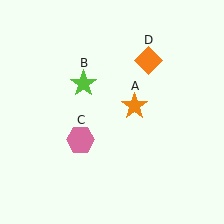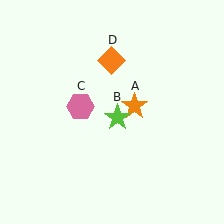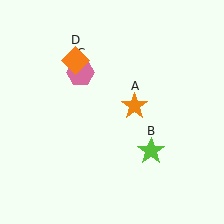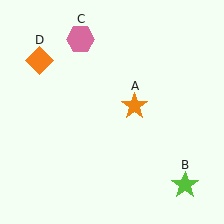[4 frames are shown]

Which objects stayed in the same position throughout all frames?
Orange star (object A) remained stationary.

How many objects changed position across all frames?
3 objects changed position: lime star (object B), pink hexagon (object C), orange diamond (object D).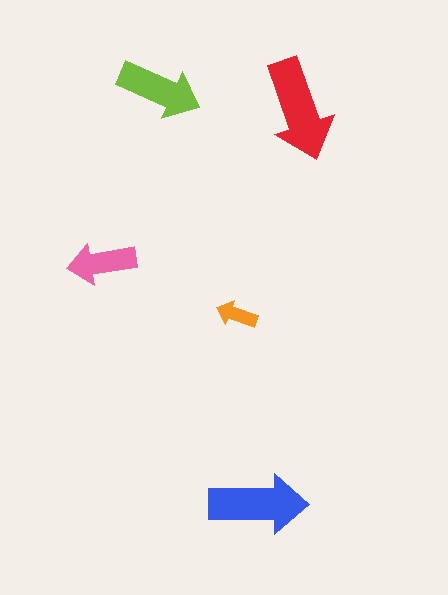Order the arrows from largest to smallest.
the red one, the blue one, the lime one, the pink one, the orange one.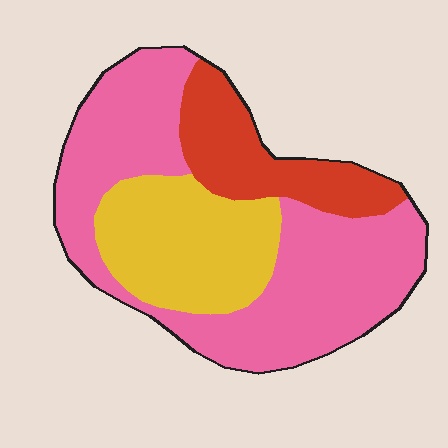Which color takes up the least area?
Red, at roughly 20%.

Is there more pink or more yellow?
Pink.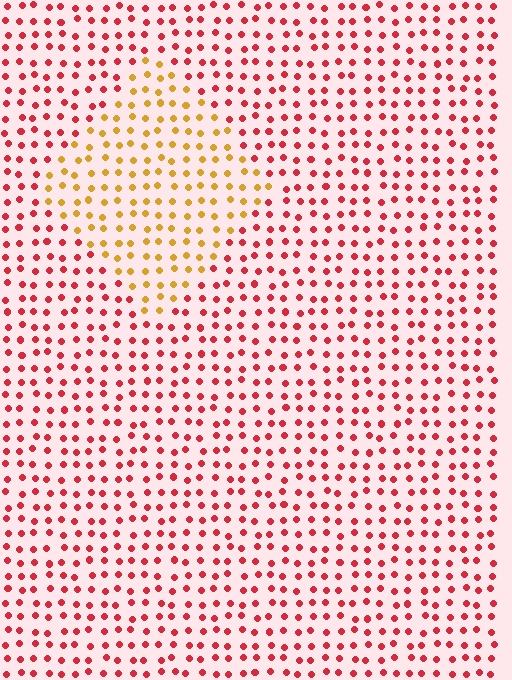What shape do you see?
I see a diamond.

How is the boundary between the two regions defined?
The boundary is defined purely by a slight shift in hue (about 49 degrees). Spacing, size, and orientation are identical on both sides.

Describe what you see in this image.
The image is filled with small red elements in a uniform arrangement. A diamond-shaped region is visible where the elements are tinted to a slightly different hue, forming a subtle color boundary.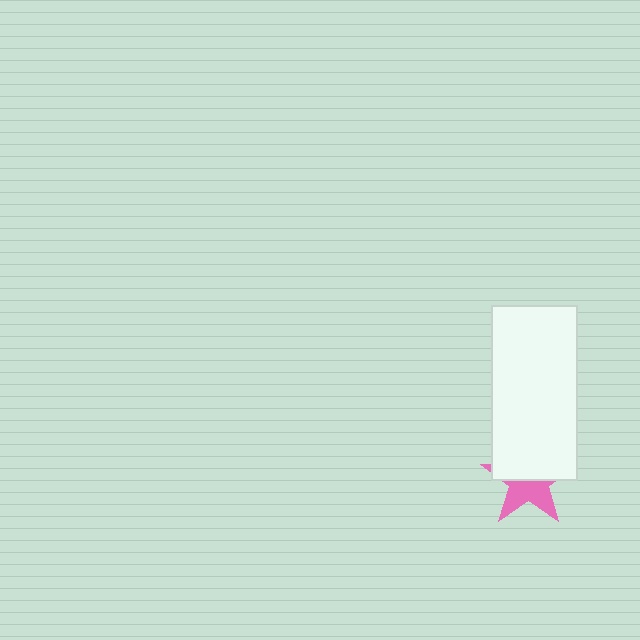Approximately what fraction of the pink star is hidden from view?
Roughly 55% of the pink star is hidden behind the white rectangle.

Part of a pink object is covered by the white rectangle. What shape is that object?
It is a star.